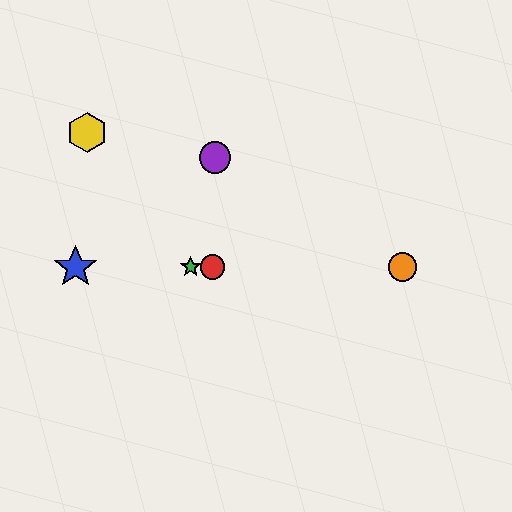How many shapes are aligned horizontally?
4 shapes (the red circle, the blue star, the green star, the orange circle) are aligned horizontally.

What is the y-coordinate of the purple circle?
The purple circle is at y≈158.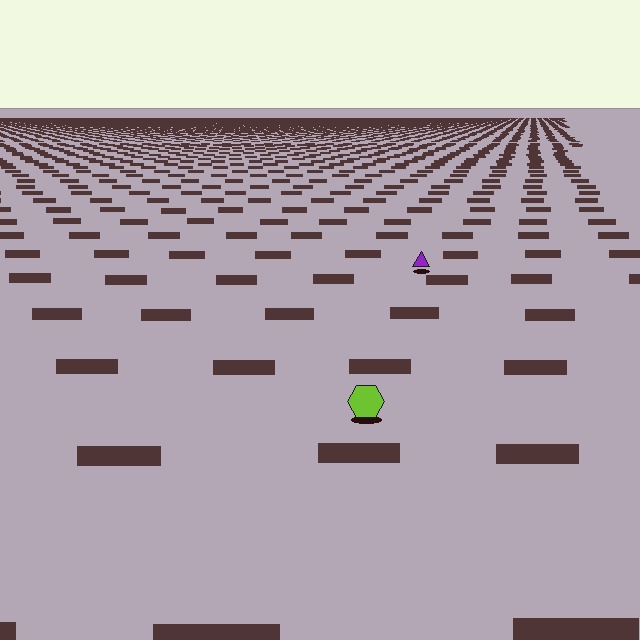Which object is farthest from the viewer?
The purple triangle is farthest from the viewer. It appears smaller and the ground texture around it is denser.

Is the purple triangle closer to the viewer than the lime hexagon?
No. The lime hexagon is closer — you can tell from the texture gradient: the ground texture is coarser near it.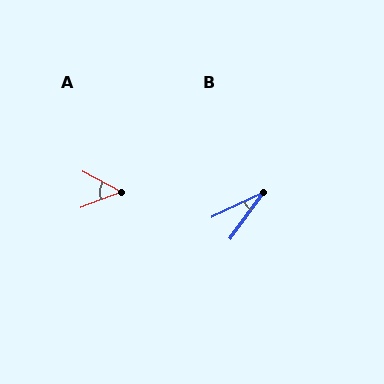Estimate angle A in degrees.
Approximately 50 degrees.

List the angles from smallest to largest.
B (29°), A (50°).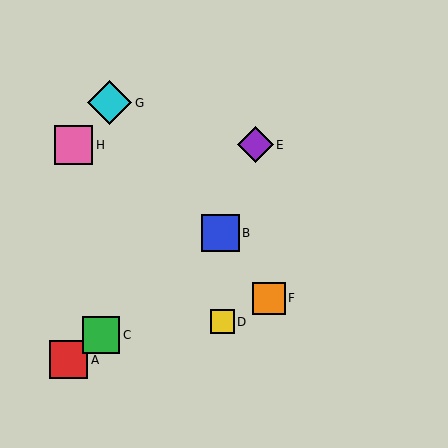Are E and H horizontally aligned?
Yes, both are at y≈145.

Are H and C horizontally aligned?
No, H is at y≈145 and C is at y≈335.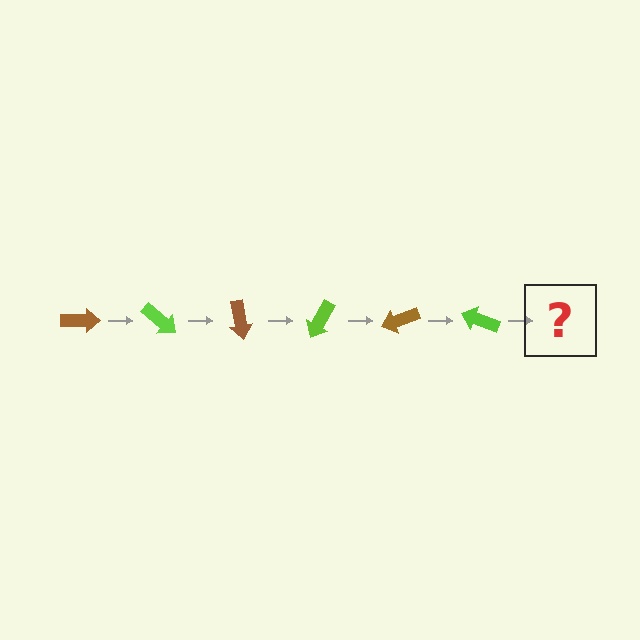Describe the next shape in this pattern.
It should be a brown arrow, rotated 240 degrees from the start.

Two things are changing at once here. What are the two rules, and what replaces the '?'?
The two rules are that it rotates 40 degrees each step and the color cycles through brown and lime. The '?' should be a brown arrow, rotated 240 degrees from the start.